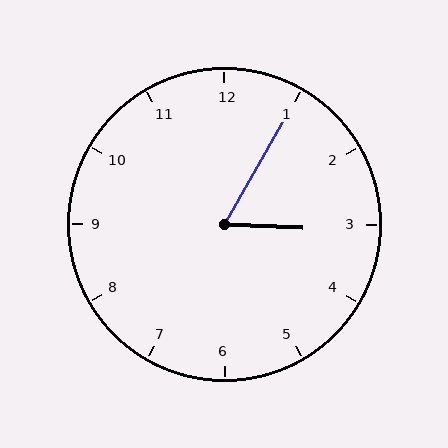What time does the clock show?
3:05.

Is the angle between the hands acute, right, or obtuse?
It is acute.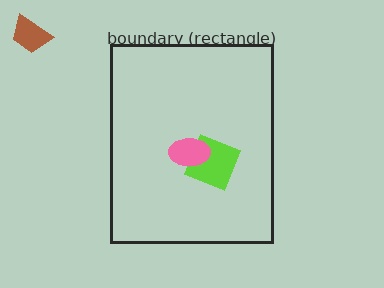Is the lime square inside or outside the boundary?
Inside.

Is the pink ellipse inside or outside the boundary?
Inside.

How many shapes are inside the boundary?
2 inside, 1 outside.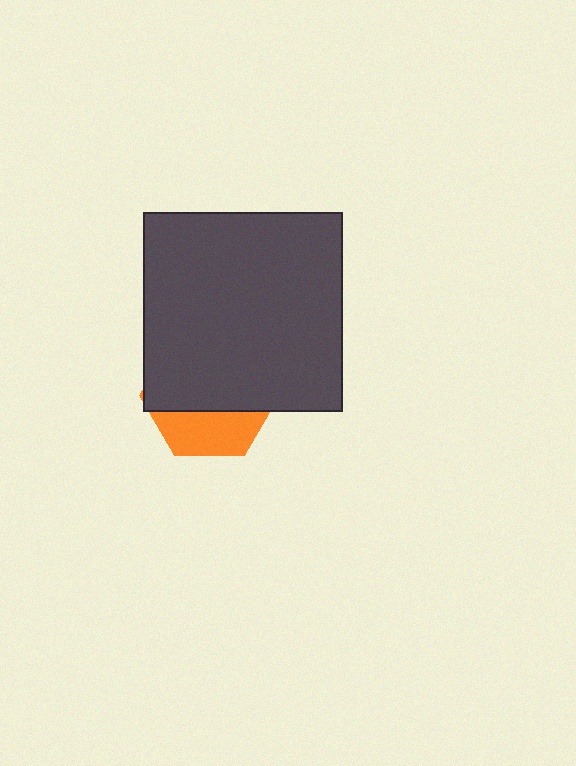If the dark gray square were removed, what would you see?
You would see the complete orange hexagon.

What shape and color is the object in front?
The object in front is a dark gray square.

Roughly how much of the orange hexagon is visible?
A small part of it is visible (roughly 34%).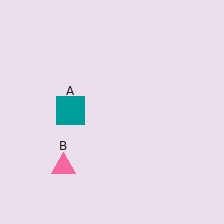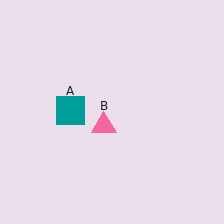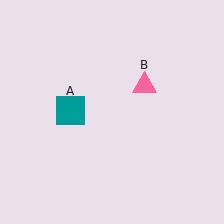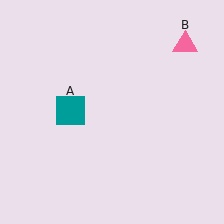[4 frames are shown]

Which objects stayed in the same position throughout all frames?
Teal square (object A) remained stationary.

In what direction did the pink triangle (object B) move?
The pink triangle (object B) moved up and to the right.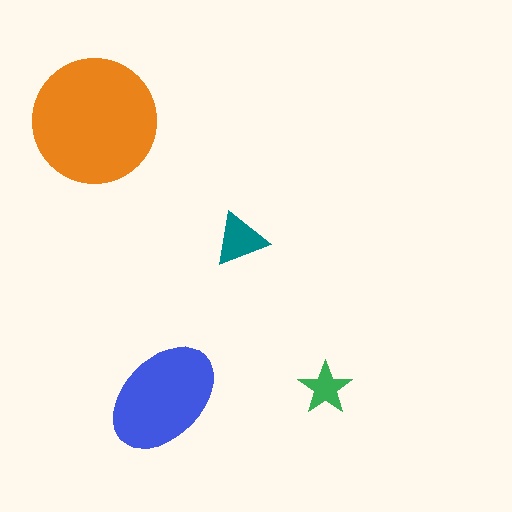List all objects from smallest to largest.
The green star, the teal triangle, the blue ellipse, the orange circle.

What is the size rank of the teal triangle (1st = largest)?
3rd.